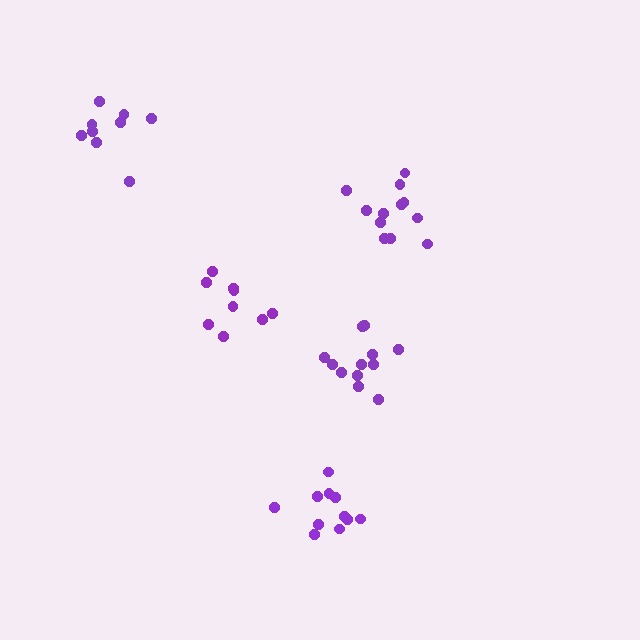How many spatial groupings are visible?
There are 5 spatial groupings.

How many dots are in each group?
Group 1: 12 dots, Group 2: 9 dots, Group 3: 12 dots, Group 4: 11 dots, Group 5: 9 dots (53 total).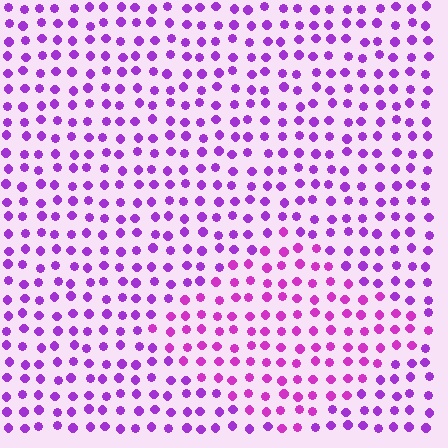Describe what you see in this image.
The image is filled with small purple elements in a uniform arrangement. A diamond-shaped region is visible where the elements are tinted to a slightly different hue, forming a subtle color boundary.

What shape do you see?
I see a diamond.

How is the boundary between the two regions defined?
The boundary is defined purely by a slight shift in hue (about 22 degrees). Spacing, size, and orientation are identical on both sides.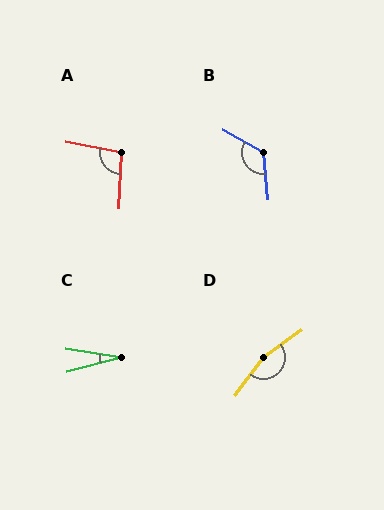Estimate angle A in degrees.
Approximately 99 degrees.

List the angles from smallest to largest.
C (23°), A (99°), B (125°), D (163°).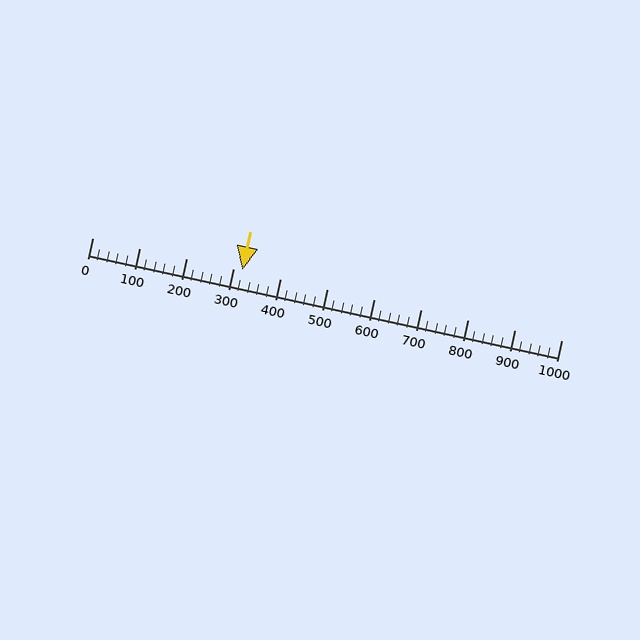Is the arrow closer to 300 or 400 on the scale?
The arrow is closer to 300.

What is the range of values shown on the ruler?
The ruler shows values from 0 to 1000.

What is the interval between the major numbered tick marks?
The major tick marks are spaced 100 units apart.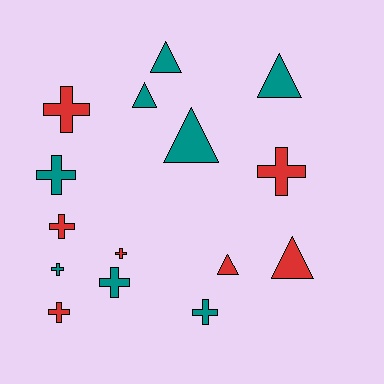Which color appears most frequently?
Teal, with 8 objects.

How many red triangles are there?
There are 2 red triangles.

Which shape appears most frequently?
Cross, with 9 objects.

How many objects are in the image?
There are 15 objects.